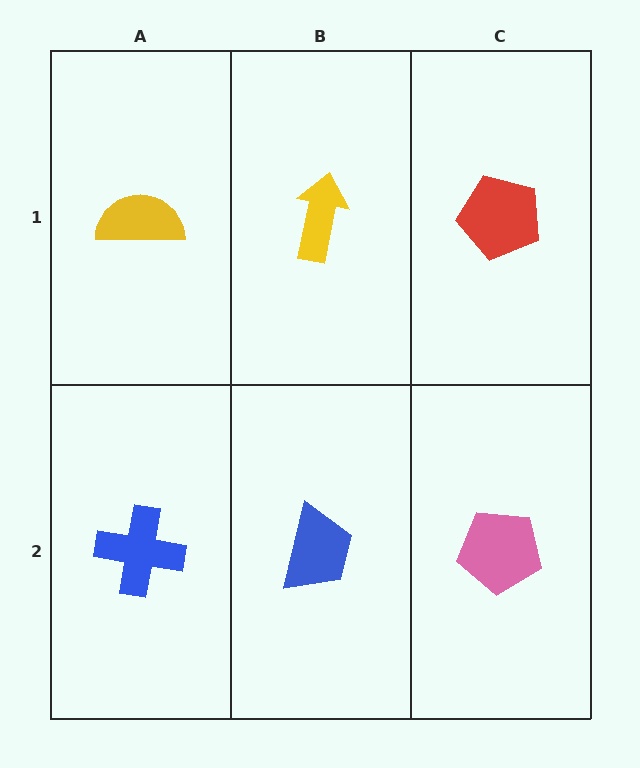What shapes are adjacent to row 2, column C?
A red pentagon (row 1, column C), a blue trapezoid (row 2, column B).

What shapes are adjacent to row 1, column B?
A blue trapezoid (row 2, column B), a yellow semicircle (row 1, column A), a red pentagon (row 1, column C).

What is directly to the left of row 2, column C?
A blue trapezoid.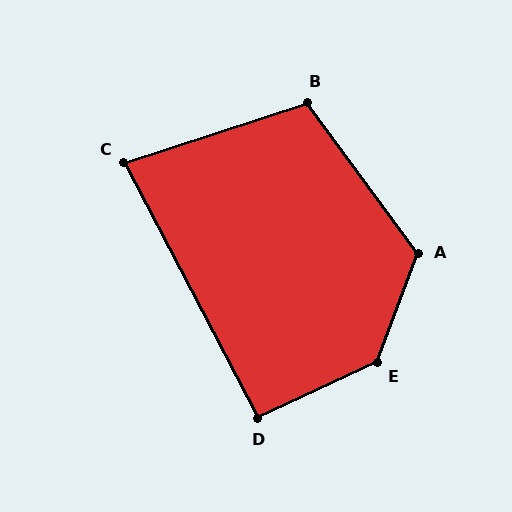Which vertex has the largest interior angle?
E, at approximately 135 degrees.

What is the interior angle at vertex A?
Approximately 124 degrees (obtuse).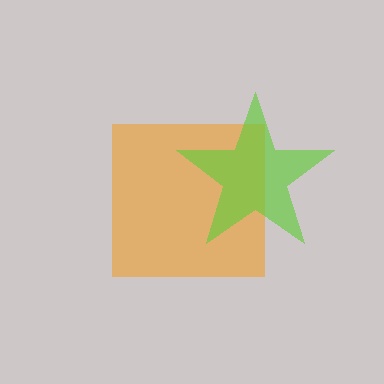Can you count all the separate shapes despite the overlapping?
Yes, there are 2 separate shapes.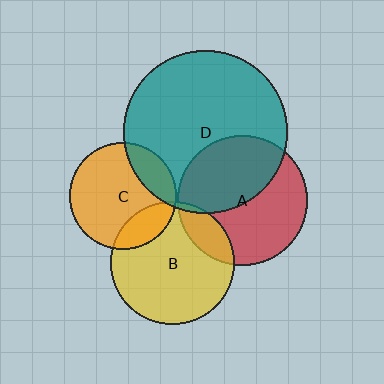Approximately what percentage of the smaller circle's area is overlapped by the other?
Approximately 15%.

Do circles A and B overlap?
Yes.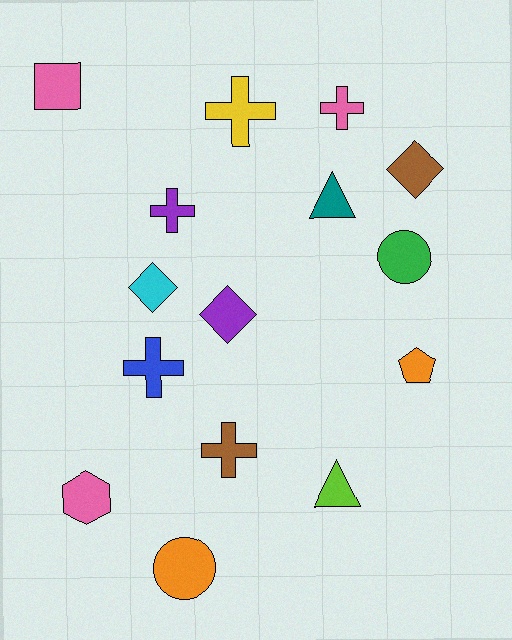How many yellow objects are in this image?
There is 1 yellow object.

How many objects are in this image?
There are 15 objects.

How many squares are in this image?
There is 1 square.